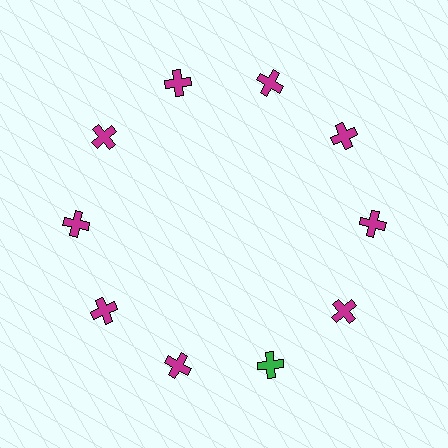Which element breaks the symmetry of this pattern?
The green cross at roughly the 5 o'clock position breaks the symmetry. All other shapes are magenta crosses.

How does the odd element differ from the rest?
It has a different color: green instead of magenta.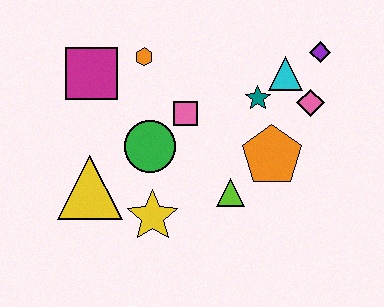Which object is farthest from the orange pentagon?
The magenta square is farthest from the orange pentagon.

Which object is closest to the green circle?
The pink square is closest to the green circle.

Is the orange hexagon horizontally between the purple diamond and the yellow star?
No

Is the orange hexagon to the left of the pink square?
Yes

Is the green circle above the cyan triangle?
No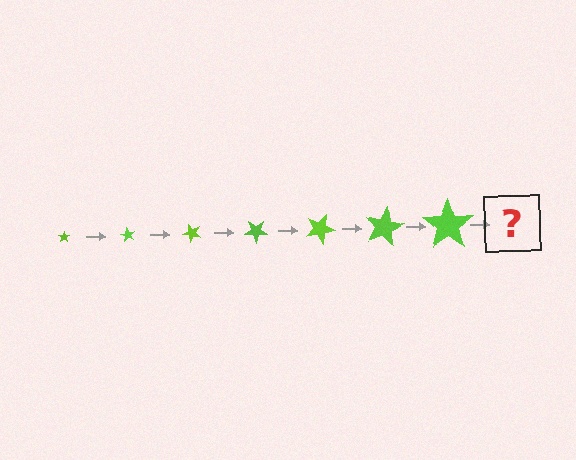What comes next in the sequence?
The next element should be a star, larger than the previous one and rotated 420 degrees from the start.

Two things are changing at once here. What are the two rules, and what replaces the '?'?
The two rules are that the star grows larger each step and it rotates 60 degrees each step. The '?' should be a star, larger than the previous one and rotated 420 degrees from the start.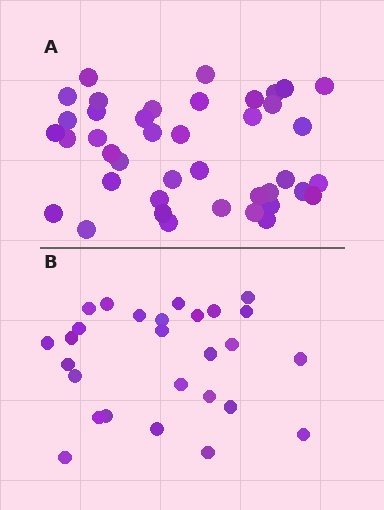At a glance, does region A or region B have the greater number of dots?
Region A (the top region) has more dots.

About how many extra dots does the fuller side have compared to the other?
Region A has approximately 15 more dots than region B.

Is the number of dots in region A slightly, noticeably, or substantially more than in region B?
Region A has substantially more. The ratio is roughly 1.5 to 1.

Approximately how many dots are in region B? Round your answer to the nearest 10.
About 30 dots. (The exact count is 27, which rounds to 30.)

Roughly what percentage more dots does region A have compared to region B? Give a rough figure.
About 50% more.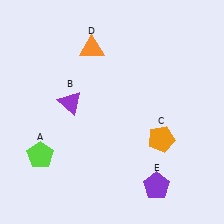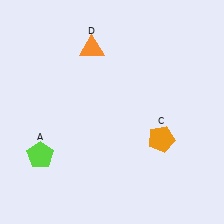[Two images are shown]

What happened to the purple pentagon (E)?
The purple pentagon (E) was removed in Image 2. It was in the bottom-right area of Image 1.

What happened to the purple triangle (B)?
The purple triangle (B) was removed in Image 2. It was in the top-left area of Image 1.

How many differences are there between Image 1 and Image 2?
There are 2 differences between the two images.